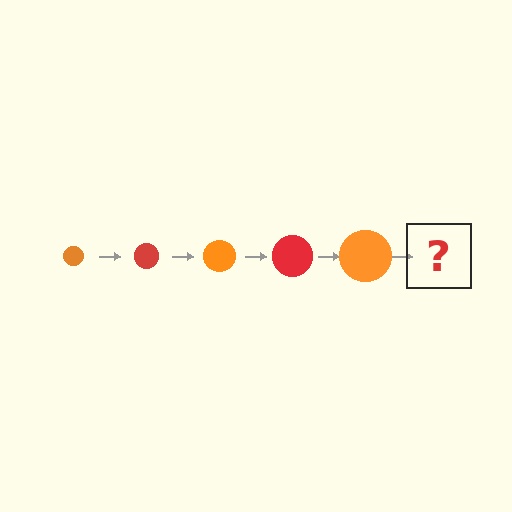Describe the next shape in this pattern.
It should be a red circle, larger than the previous one.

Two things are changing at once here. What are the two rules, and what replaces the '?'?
The two rules are that the circle grows larger each step and the color cycles through orange and red. The '?' should be a red circle, larger than the previous one.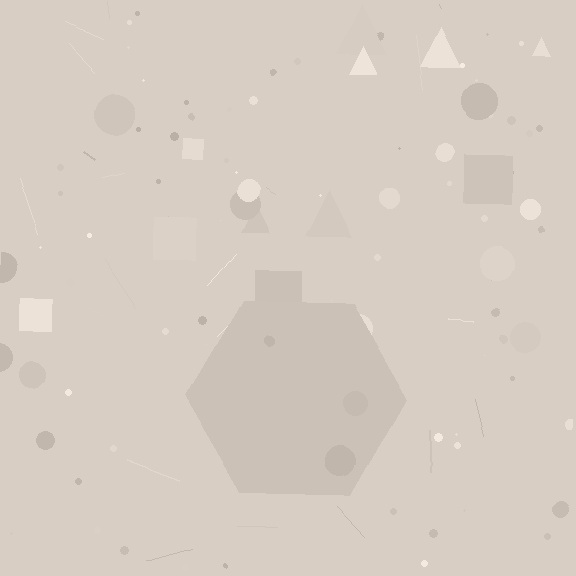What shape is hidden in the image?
A hexagon is hidden in the image.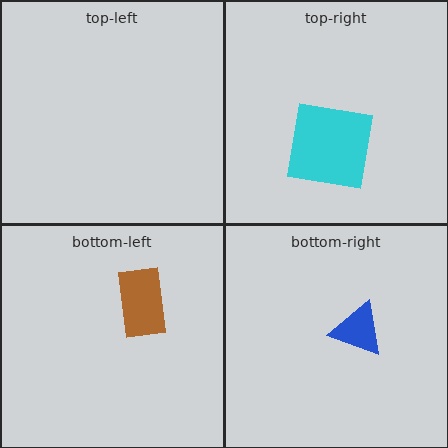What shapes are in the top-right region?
The cyan square.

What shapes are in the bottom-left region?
The brown rectangle.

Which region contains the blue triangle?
The bottom-right region.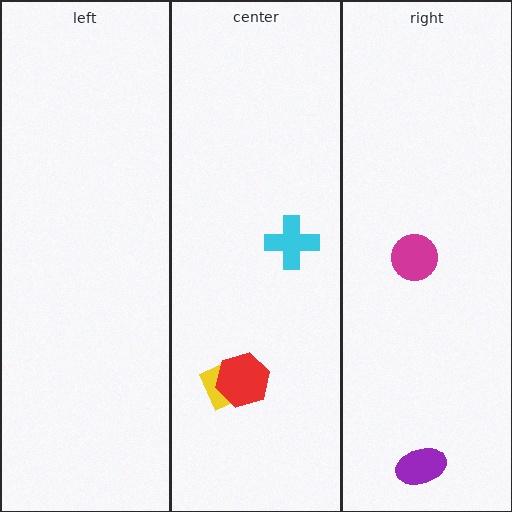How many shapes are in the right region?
2.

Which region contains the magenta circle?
The right region.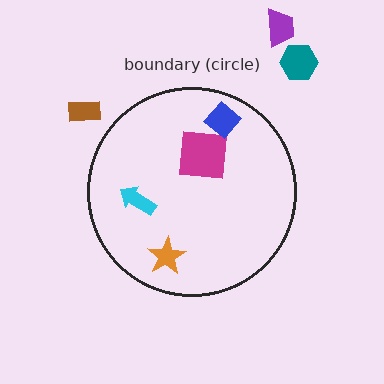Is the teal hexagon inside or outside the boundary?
Outside.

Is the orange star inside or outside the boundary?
Inside.